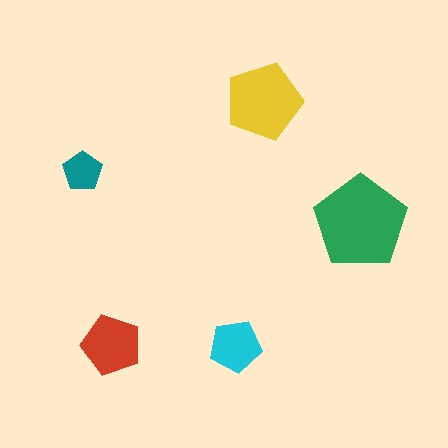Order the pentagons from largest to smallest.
the green one, the yellow one, the red one, the cyan one, the teal one.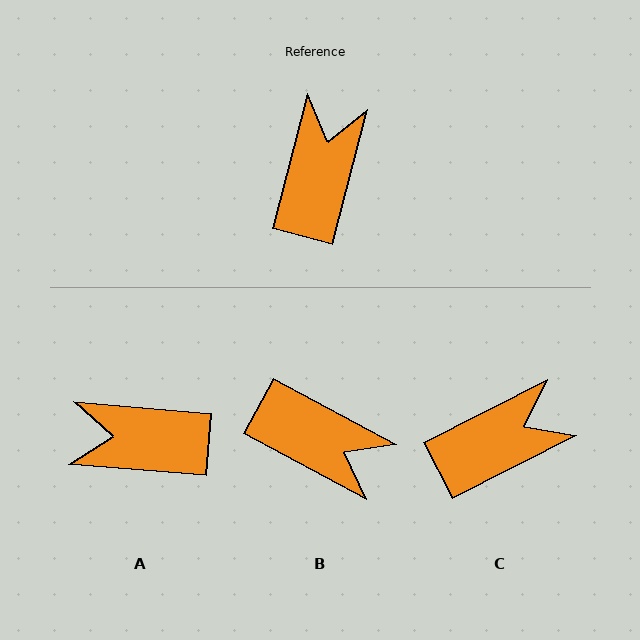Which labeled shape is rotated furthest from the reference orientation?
B, about 104 degrees away.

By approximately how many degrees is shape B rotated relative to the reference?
Approximately 104 degrees clockwise.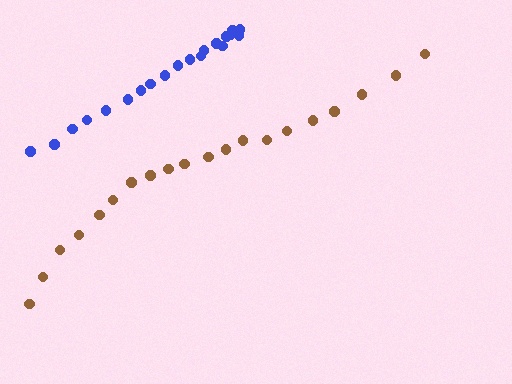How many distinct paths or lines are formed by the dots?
There are 2 distinct paths.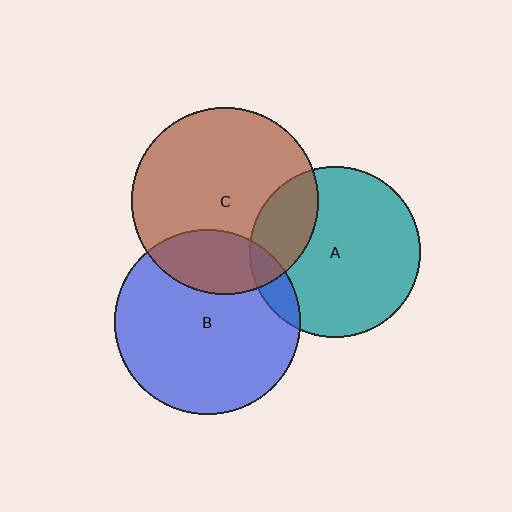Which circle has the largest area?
Circle C (brown).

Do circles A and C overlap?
Yes.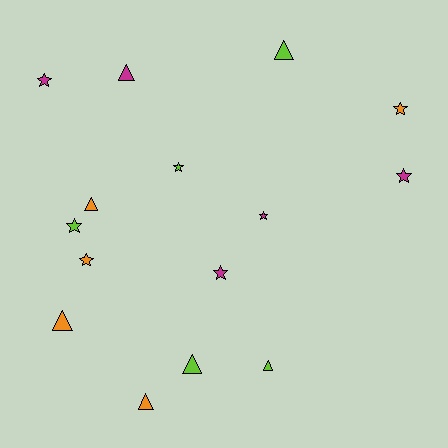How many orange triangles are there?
There are 3 orange triangles.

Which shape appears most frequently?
Star, with 8 objects.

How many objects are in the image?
There are 15 objects.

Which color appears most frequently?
Magenta, with 5 objects.